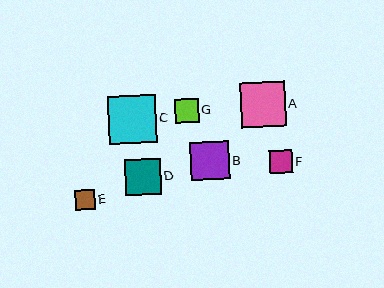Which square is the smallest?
Square E is the smallest with a size of approximately 19 pixels.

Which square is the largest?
Square C is the largest with a size of approximately 48 pixels.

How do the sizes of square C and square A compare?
Square C and square A are approximately the same size.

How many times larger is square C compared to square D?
Square C is approximately 1.3 times the size of square D.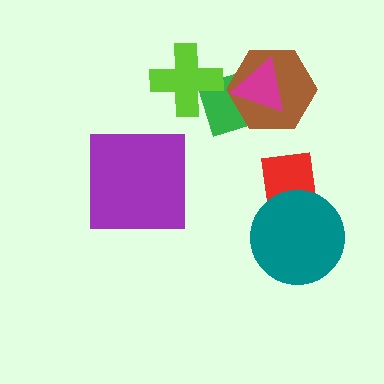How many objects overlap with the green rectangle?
3 objects overlap with the green rectangle.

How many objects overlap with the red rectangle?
1 object overlaps with the red rectangle.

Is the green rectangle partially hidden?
Yes, it is partially covered by another shape.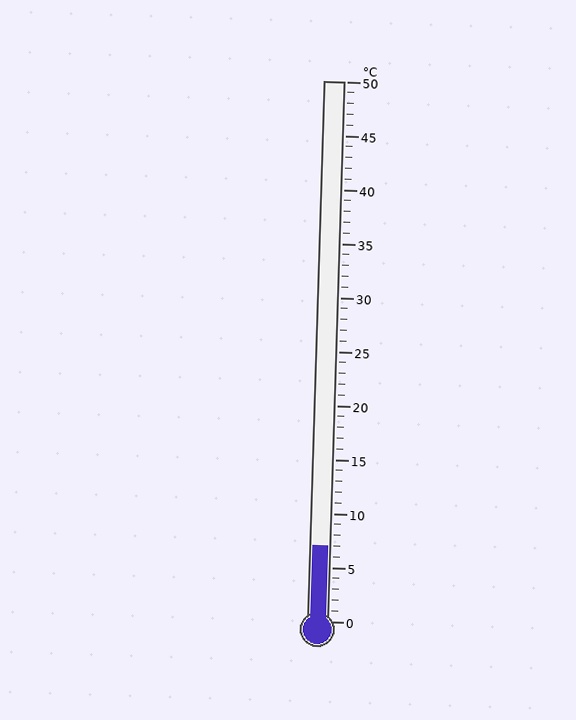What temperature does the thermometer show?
The thermometer shows approximately 7°C.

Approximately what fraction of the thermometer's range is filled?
The thermometer is filled to approximately 15% of its range.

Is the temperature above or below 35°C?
The temperature is below 35°C.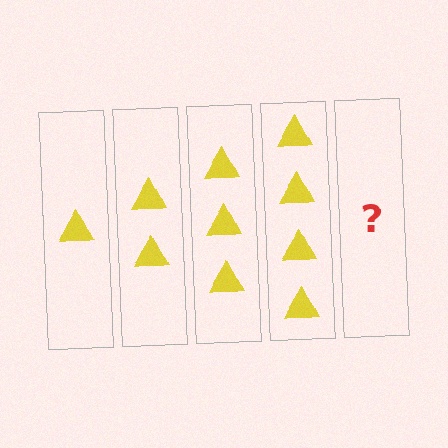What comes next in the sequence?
The next element should be 5 triangles.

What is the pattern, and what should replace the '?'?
The pattern is that each step adds one more triangle. The '?' should be 5 triangles.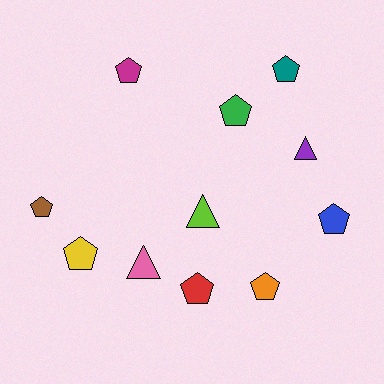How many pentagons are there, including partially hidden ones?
There are 8 pentagons.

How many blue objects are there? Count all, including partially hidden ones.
There is 1 blue object.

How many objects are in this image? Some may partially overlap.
There are 11 objects.